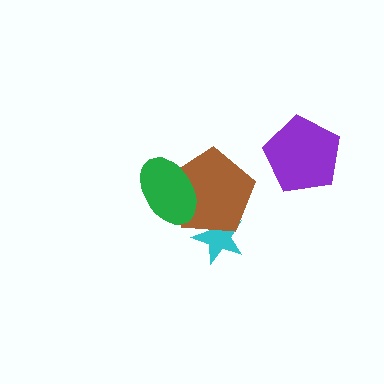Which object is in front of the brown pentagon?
The green ellipse is in front of the brown pentagon.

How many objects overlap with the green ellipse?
1 object overlaps with the green ellipse.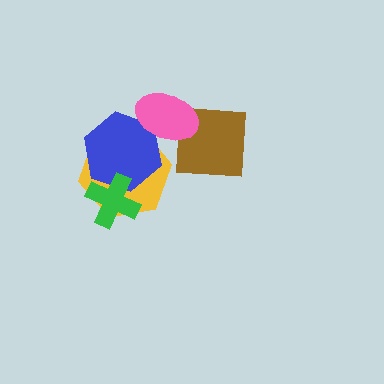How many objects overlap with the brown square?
1 object overlaps with the brown square.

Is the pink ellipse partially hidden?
No, no other shape covers it.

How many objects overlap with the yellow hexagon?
3 objects overlap with the yellow hexagon.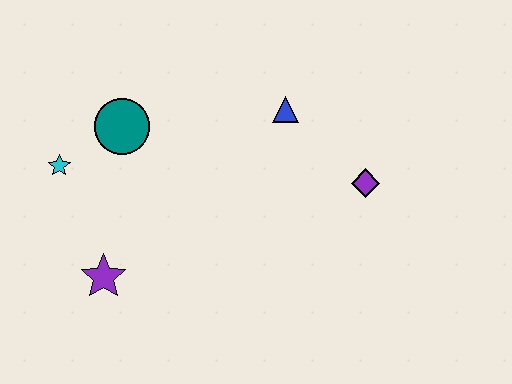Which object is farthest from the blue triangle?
The purple star is farthest from the blue triangle.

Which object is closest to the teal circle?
The cyan star is closest to the teal circle.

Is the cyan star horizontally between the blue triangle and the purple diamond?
No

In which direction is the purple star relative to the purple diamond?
The purple star is to the left of the purple diamond.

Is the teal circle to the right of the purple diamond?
No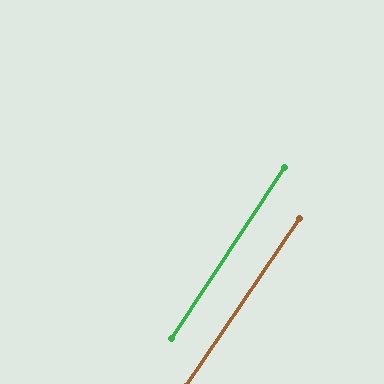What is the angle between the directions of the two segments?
Approximately 1 degree.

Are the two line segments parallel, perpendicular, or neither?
Parallel — their directions differ by only 0.8°.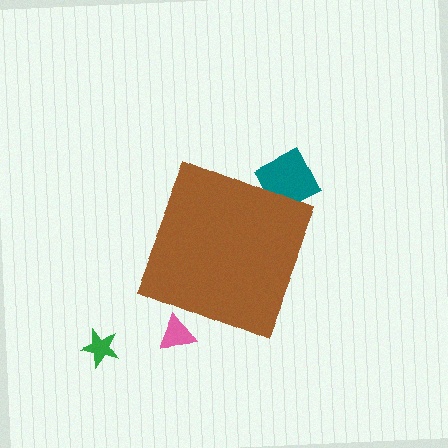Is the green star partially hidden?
No, the green star is fully visible.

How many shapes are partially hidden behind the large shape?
2 shapes are partially hidden.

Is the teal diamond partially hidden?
Yes, the teal diamond is partially hidden behind the brown diamond.